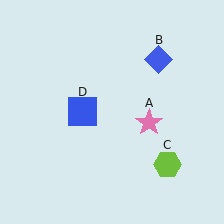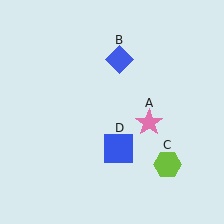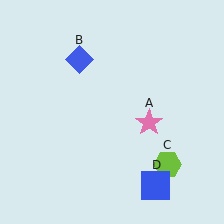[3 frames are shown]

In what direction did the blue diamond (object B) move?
The blue diamond (object B) moved left.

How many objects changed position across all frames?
2 objects changed position: blue diamond (object B), blue square (object D).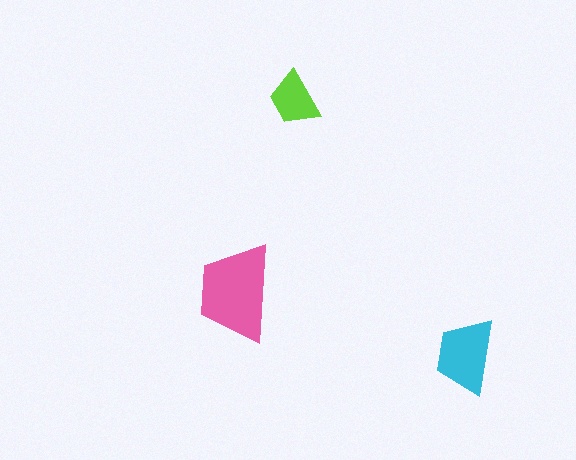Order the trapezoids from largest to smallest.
the pink one, the cyan one, the lime one.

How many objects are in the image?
There are 3 objects in the image.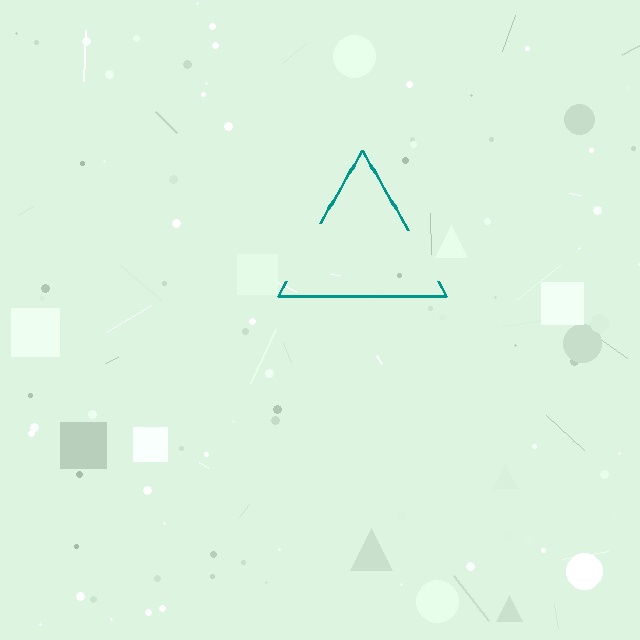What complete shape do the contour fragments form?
The contour fragments form a triangle.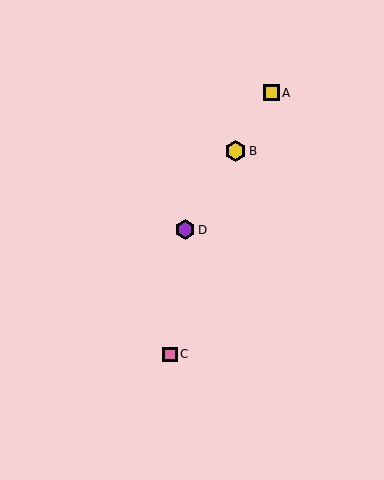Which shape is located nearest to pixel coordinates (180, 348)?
The pink square (labeled C) at (170, 354) is nearest to that location.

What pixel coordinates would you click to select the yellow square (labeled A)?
Click at (271, 93) to select the yellow square A.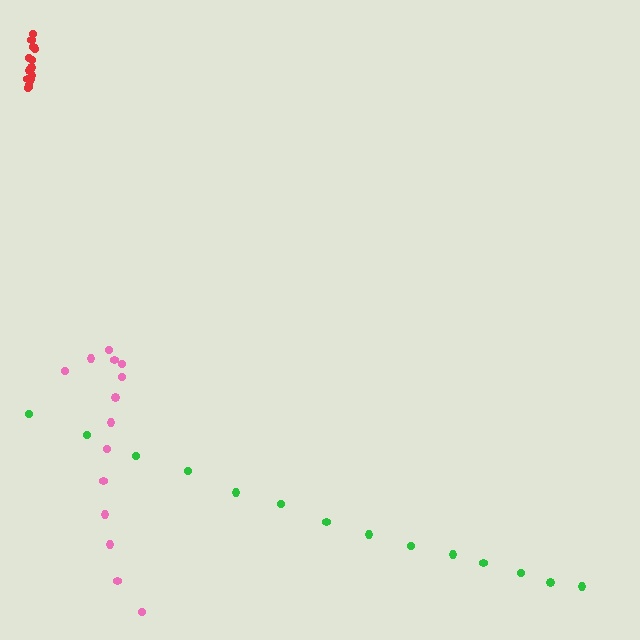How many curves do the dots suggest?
There are 3 distinct paths.